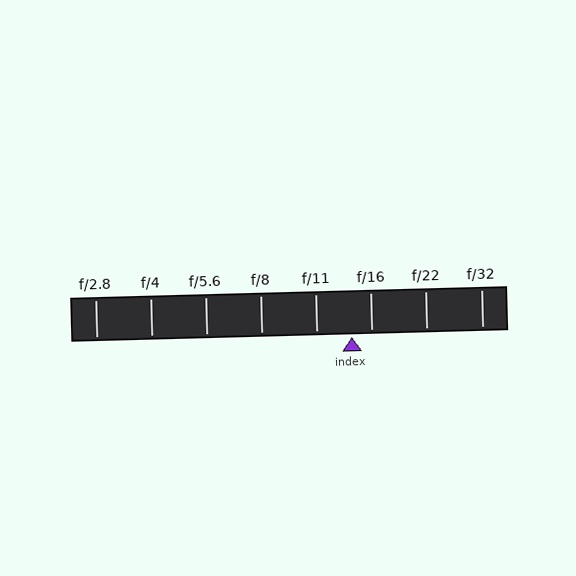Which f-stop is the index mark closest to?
The index mark is closest to f/16.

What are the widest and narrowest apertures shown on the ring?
The widest aperture shown is f/2.8 and the narrowest is f/32.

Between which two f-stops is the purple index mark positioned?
The index mark is between f/11 and f/16.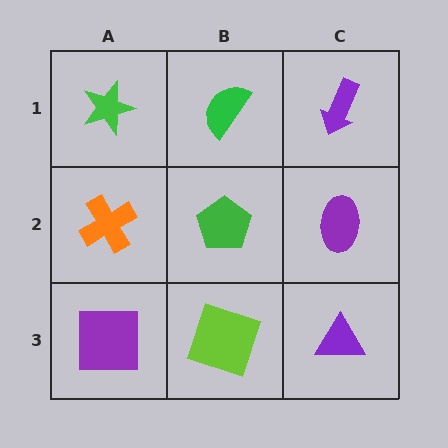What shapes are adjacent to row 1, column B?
A green pentagon (row 2, column B), a green star (row 1, column A), a purple arrow (row 1, column C).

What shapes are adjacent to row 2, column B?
A green semicircle (row 1, column B), a lime square (row 3, column B), an orange cross (row 2, column A), a purple ellipse (row 2, column C).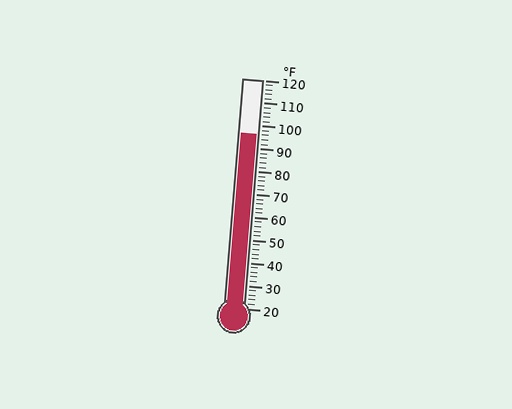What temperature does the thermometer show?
The thermometer shows approximately 96°F.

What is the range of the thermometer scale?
The thermometer scale ranges from 20°F to 120°F.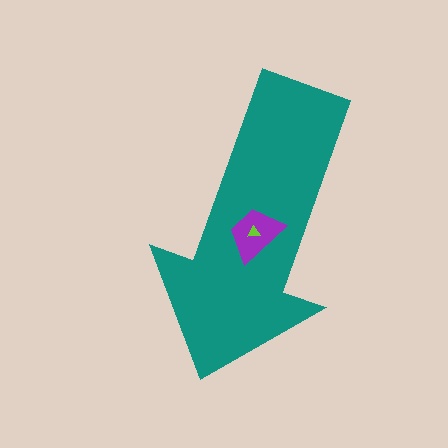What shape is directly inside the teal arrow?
The purple trapezoid.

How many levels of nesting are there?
3.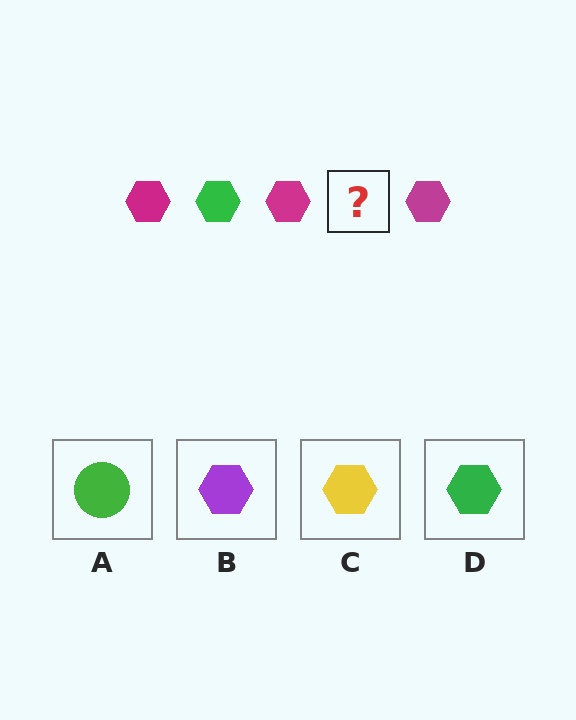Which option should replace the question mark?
Option D.